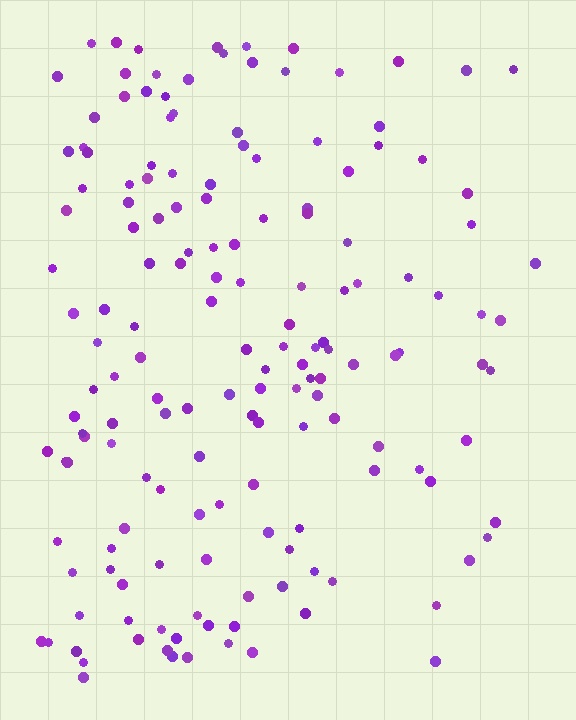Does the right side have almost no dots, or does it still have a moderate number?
Still a moderate number, just noticeably fewer than the left.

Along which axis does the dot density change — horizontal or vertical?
Horizontal.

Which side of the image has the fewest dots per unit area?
The right.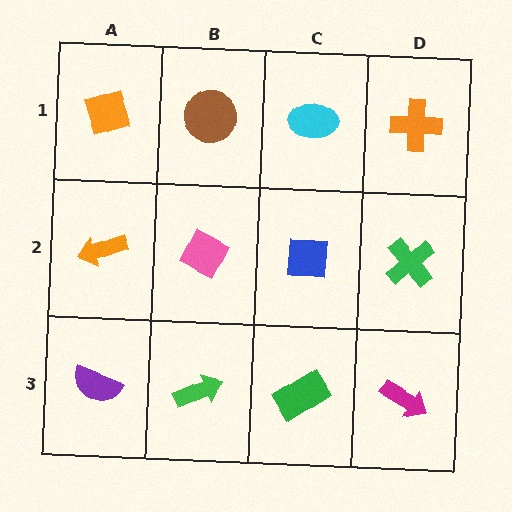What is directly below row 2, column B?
A green arrow.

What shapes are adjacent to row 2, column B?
A brown circle (row 1, column B), a green arrow (row 3, column B), an orange arrow (row 2, column A), a blue square (row 2, column C).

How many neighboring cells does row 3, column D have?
2.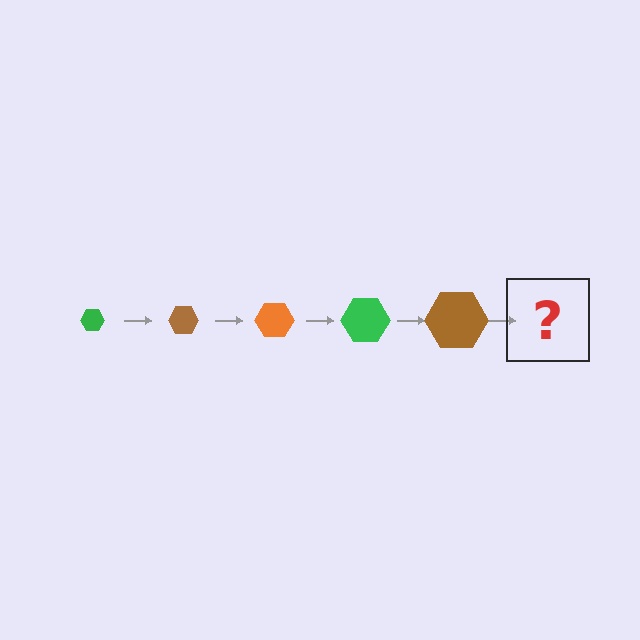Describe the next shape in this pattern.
It should be an orange hexagon, larger than the previous one.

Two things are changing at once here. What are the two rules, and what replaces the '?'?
The two rules are that the hexagon grows larger each step and the color cycles through green, brown, and orange. The '?' should be an orange hexagon, larger than the previous one.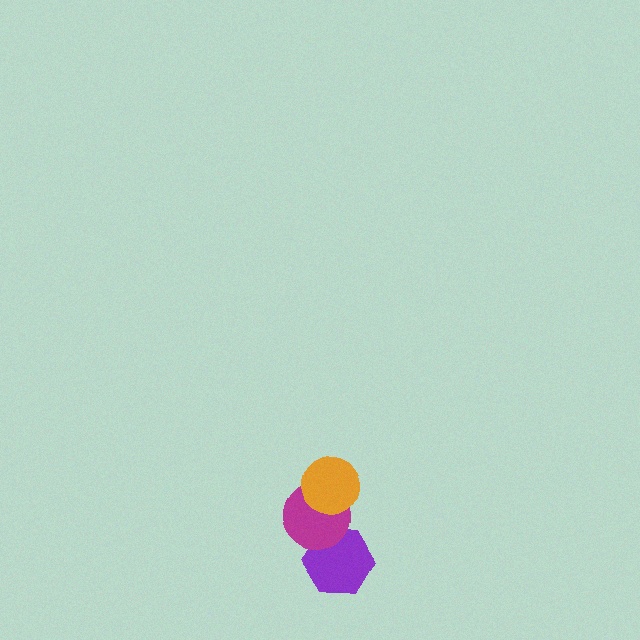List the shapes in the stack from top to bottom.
From top to bottom: the orange circle, the magenta circle, the purple hexagon.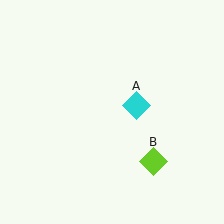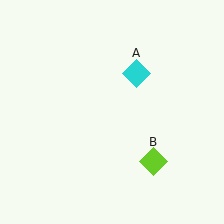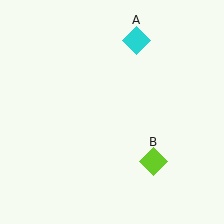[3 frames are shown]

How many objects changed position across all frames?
1 object changed position: cyan diamond (object A).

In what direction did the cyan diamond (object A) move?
The cyan diamond (object A) moved up.